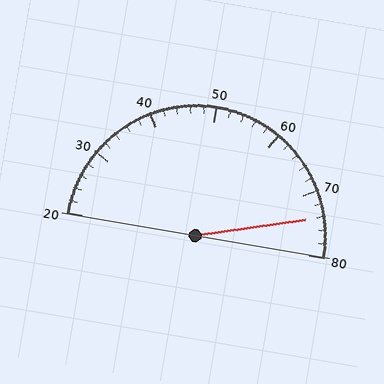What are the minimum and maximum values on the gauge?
The gauge ranges from 20 to 80.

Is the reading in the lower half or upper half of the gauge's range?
The reading is in the upper half of the range (20 to 80).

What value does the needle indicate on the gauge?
The needle indicates approximately 74.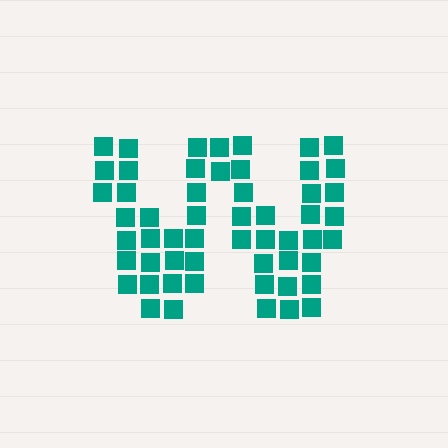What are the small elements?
The small elements are squares.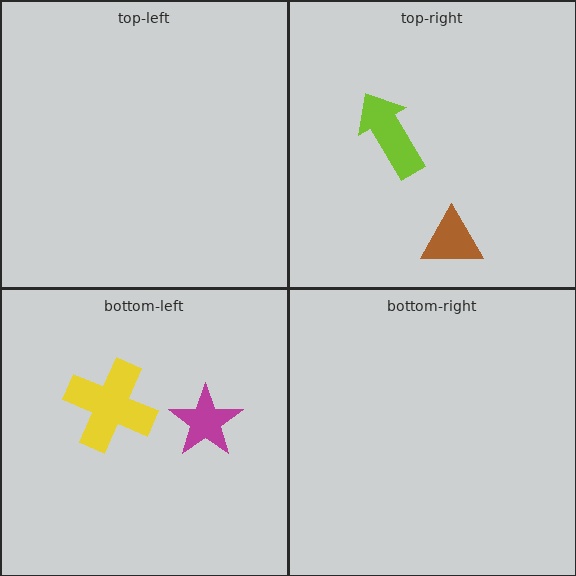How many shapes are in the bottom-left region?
2.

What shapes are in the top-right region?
The lime arrow, the brown triangle.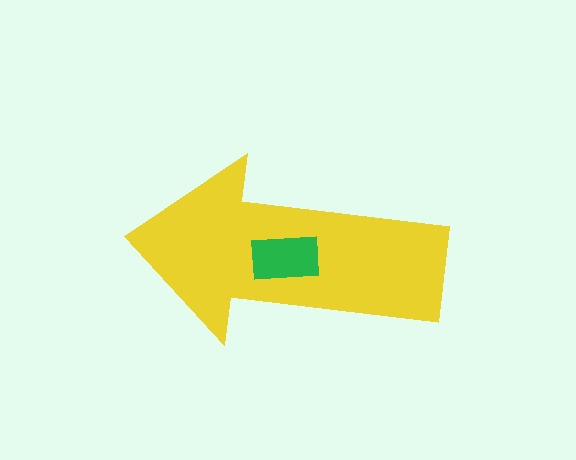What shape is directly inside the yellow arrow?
The green rectangle.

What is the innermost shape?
The green rectangle.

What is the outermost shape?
The yellow arrow.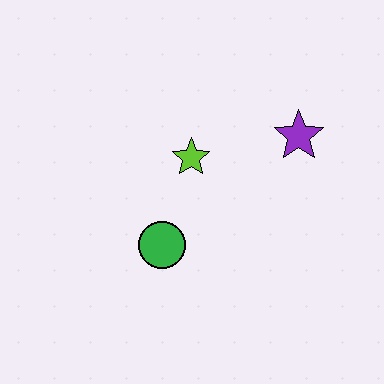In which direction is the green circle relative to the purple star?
The green circle is to the left of the purple star.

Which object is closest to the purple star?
The lime star is closest to the purple star.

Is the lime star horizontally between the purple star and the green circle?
Yes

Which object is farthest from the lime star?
The purple star is farthest from the lime star.